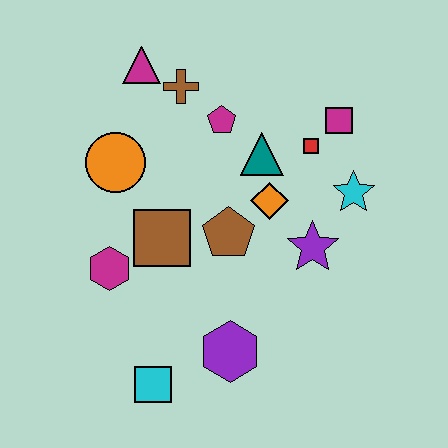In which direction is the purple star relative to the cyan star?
The purple star is below the cyan star.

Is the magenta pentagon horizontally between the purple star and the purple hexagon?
No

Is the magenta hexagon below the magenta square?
Yes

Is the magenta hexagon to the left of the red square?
Yes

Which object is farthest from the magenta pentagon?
The cyan square is farthest from the magenta pentagon.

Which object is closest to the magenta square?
The red square is closest to the magenta square.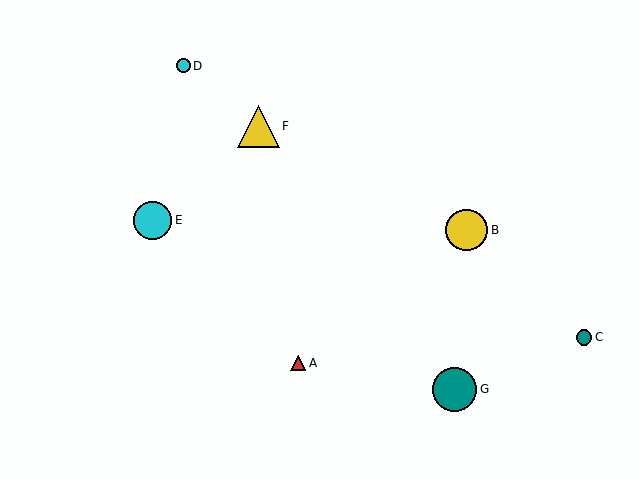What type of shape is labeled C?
Shape C is a teal circle.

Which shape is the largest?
The teal circle (labeled G) is the largest.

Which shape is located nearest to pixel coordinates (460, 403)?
The teal circle (labeled G) at (455, 389) is nearest to that location.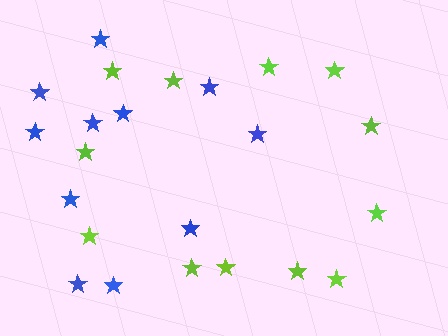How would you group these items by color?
There are 2 groups: one group of lime stars (12) and one group of blue stars (11).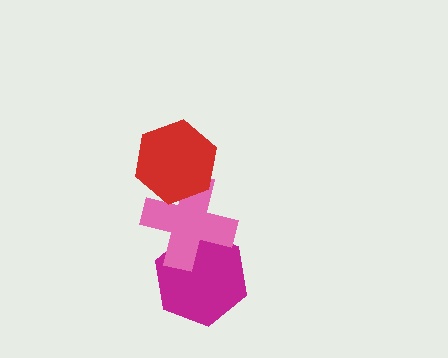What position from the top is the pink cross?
The pink cross is 2nd from the top.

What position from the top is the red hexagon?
The red hexagon is 1st from the top.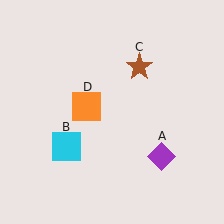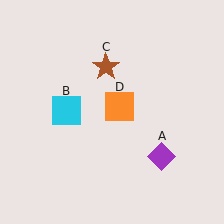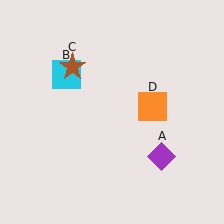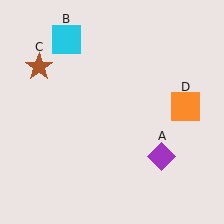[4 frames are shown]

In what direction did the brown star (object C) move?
The brown star (object C) moved left.